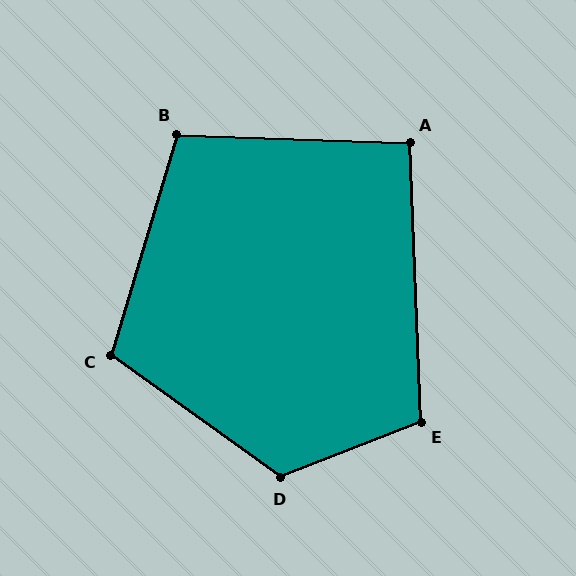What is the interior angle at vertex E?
Approximately 109 degrees (obtuse).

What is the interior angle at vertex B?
Approximately 105 degrees (obtuse).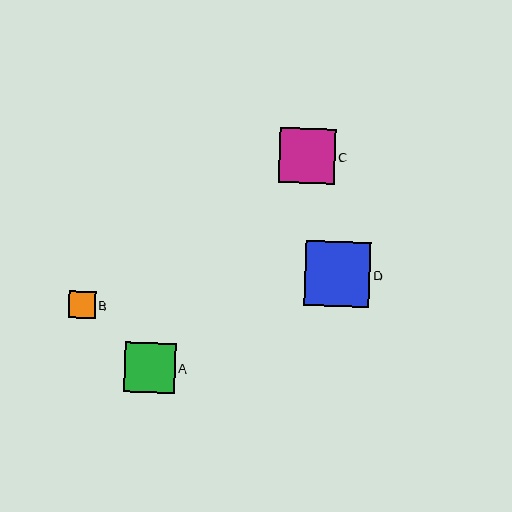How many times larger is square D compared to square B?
Square D is approximately 2.5 times the size of square B.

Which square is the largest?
Square D is the largest with a size of approximately 65 pixels.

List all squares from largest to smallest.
From largest to smallest: D, C, A, B.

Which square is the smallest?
Square B is the smallest with a size of approximately 26 pixels.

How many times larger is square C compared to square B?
Square C is approximately 2.1 times the size of square B.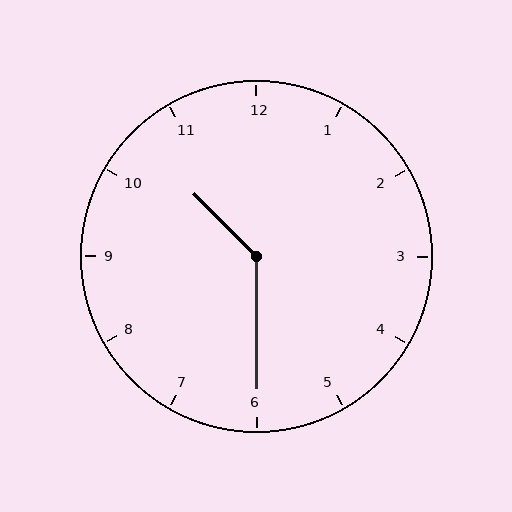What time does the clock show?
10:30.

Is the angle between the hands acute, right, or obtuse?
It is obtuse.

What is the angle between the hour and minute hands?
Approximately 135 degrees.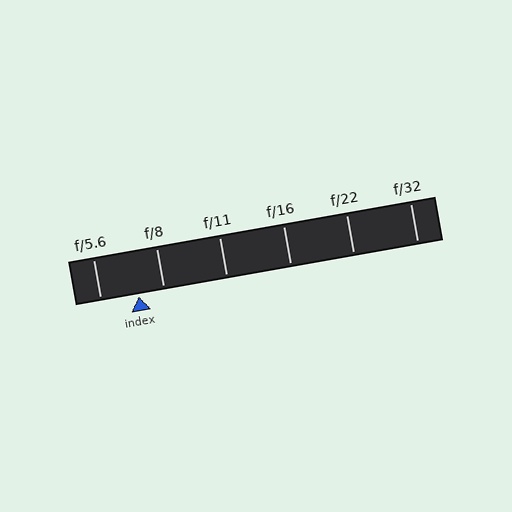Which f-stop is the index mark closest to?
The index mark is closest to f/8.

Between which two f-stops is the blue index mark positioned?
The index mark is between f/5.6 and f/8.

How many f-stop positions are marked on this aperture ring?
There are 6 f-stop positions marked.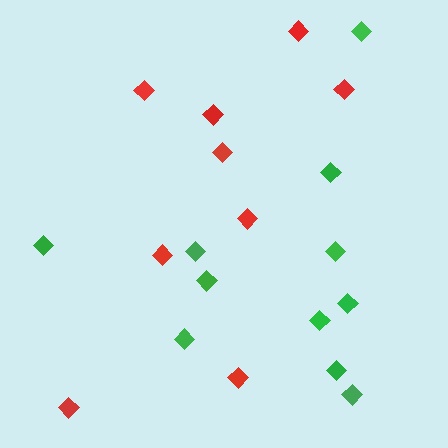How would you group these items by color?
There are 2 groups: one group of green diamonds (11) and one group of red diamonds (9).